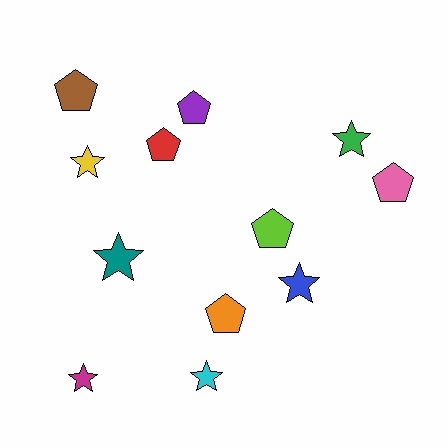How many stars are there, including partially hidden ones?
There are 6 stars.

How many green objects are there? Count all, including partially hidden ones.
There is 1 green object.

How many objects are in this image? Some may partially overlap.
There are 12 objects.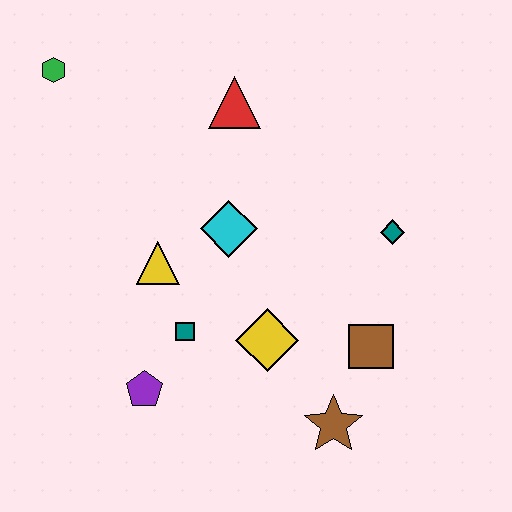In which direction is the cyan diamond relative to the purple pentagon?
The cyan diamond is above the purple pentagon.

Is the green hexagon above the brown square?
Yes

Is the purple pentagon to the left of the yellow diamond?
Yes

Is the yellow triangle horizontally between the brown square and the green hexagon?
Yes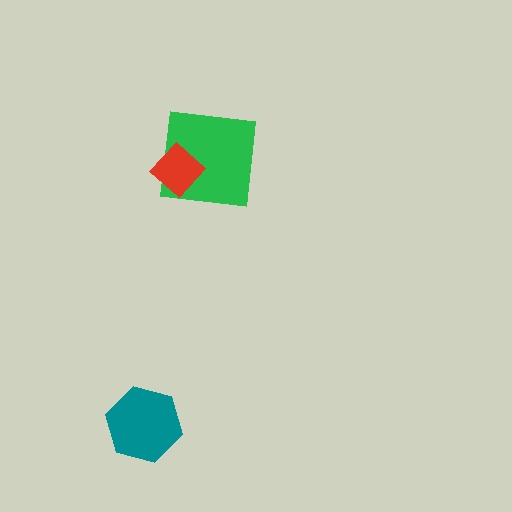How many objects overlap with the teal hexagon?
0 objects overlap with the teal hexagon.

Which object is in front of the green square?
The red diamond is in front of the green square.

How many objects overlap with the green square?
1 object overlaps with the green square.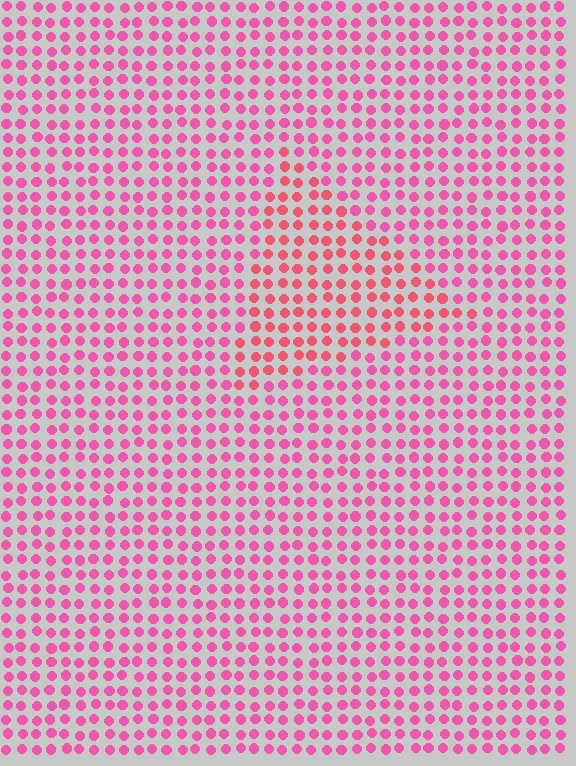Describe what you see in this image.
The image is filled with small pink elements in a uniform arrangement. A triangle-shaped region is visible where the elements are tinted to a slightly different hue, forming a subtle color boundary.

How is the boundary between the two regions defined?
The boundary is defined purely by a slight shift in hue (about 22 degrees). Spacing, size, and orientation are identical on both sides.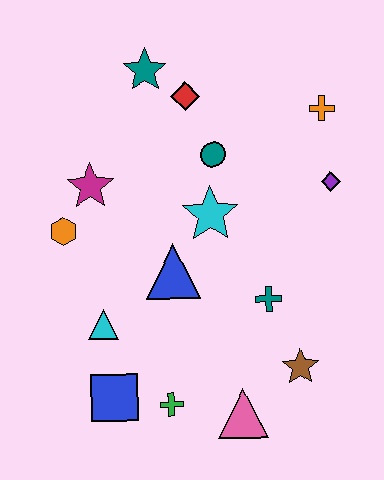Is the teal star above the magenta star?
Yes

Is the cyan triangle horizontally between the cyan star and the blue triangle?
No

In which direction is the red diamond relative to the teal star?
The red diamond is to the right of the teal star.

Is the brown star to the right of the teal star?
Yes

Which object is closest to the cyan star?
The teal circle is closest to the cyan star.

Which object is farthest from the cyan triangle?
The orange cross is farthest from the cyan triangle.